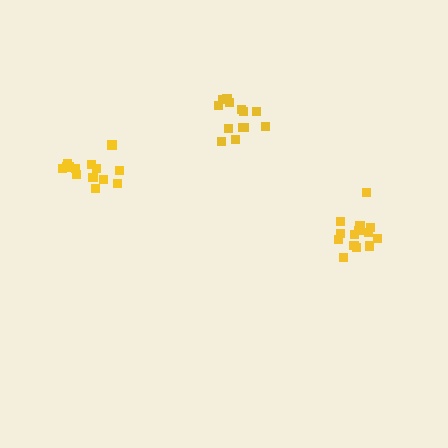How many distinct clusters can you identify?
There are 3 distinct clusters.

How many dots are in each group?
Group 1: 14 dots, Group 2: 14 dots, Group 3: 13 dots (41 total).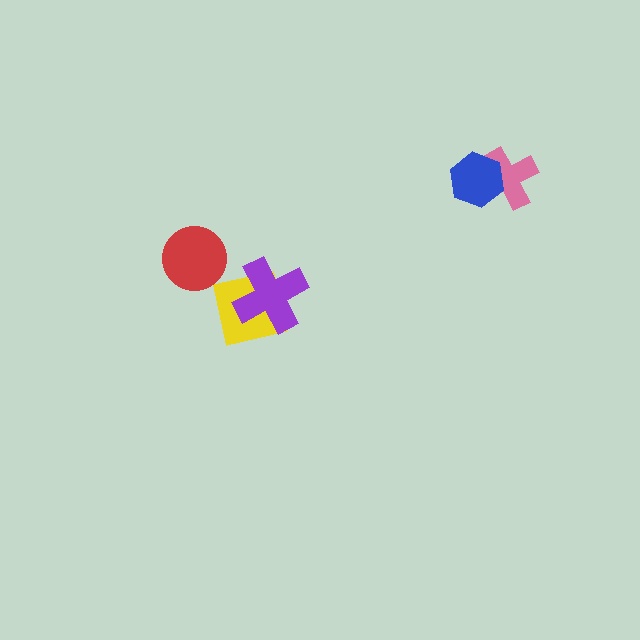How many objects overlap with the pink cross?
1 object overlaps with the pink cross.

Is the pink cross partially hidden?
Yes, it is partially covered by another shape.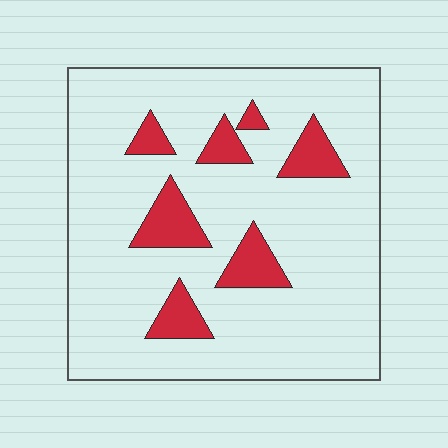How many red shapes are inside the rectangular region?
7.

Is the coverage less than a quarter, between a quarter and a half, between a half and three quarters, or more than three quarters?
Less than a quarter.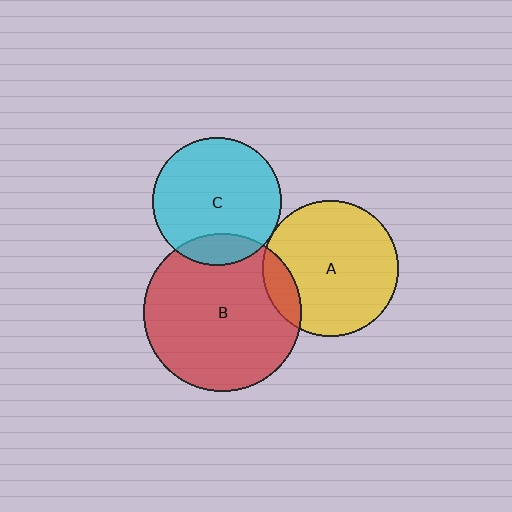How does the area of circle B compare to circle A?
Approximately 1.4 times.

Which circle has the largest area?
Circle B (red).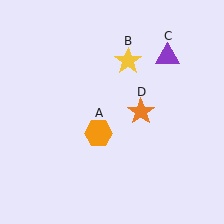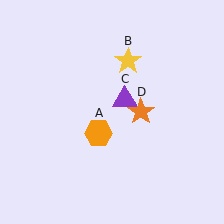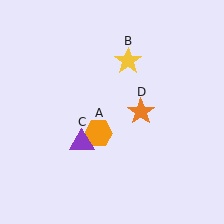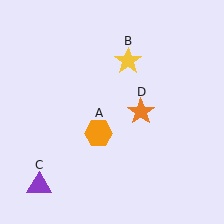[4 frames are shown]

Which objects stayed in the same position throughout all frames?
Orange hexagon (object A) and yellow star (object B) and orange star (object D) remained stationary.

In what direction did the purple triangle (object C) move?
The purple triangle (object C) moved down and to the left.